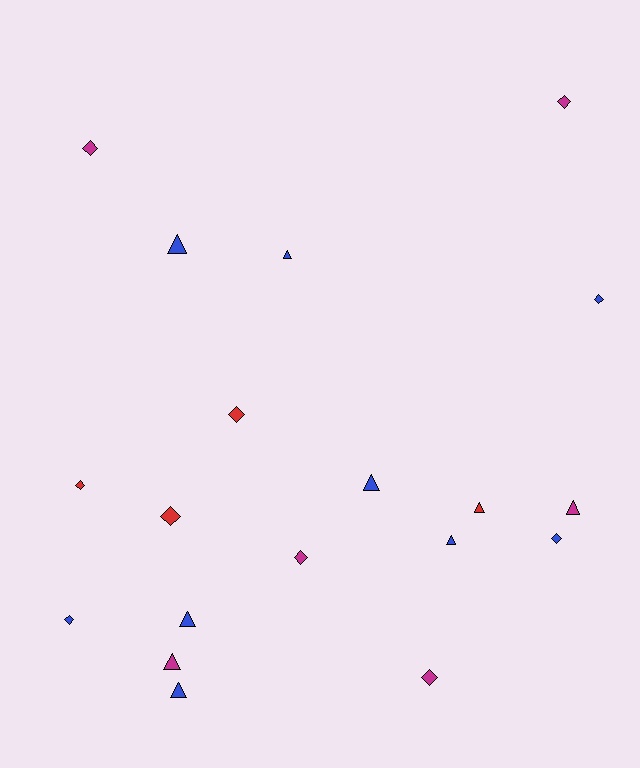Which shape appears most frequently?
Diamond, with 10 objects.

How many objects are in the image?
There are 19 objects.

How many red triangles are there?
There is 1 red triangle.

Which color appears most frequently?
Blue, with 9 objects.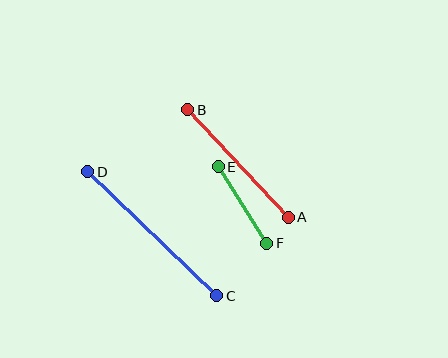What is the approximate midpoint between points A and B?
The midpoint is at approximately (238, 163) pixels.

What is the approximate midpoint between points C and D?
The midpoint is at approximately (152, 234) pixels.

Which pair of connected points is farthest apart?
Points C and D are farthest apart.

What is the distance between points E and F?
The distance is approximately 91 pixels.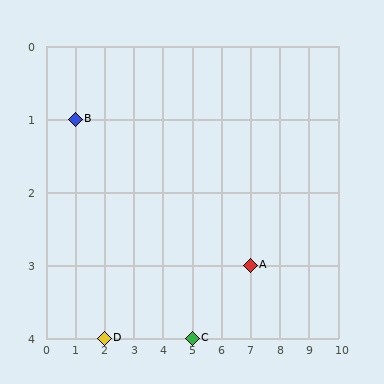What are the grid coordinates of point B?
Point B is at grid coordinates (1, 1).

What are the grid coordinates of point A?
Point A is at grid coordinates (7, 3).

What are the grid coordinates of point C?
Point C is at grid coordinates (5, 4).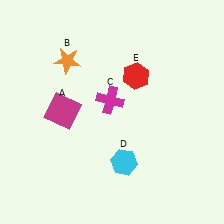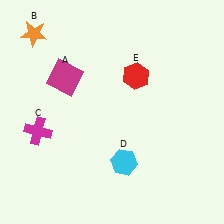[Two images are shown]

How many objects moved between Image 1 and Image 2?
3 objects moved between the two images.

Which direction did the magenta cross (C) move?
The magenta cross (C) moved left.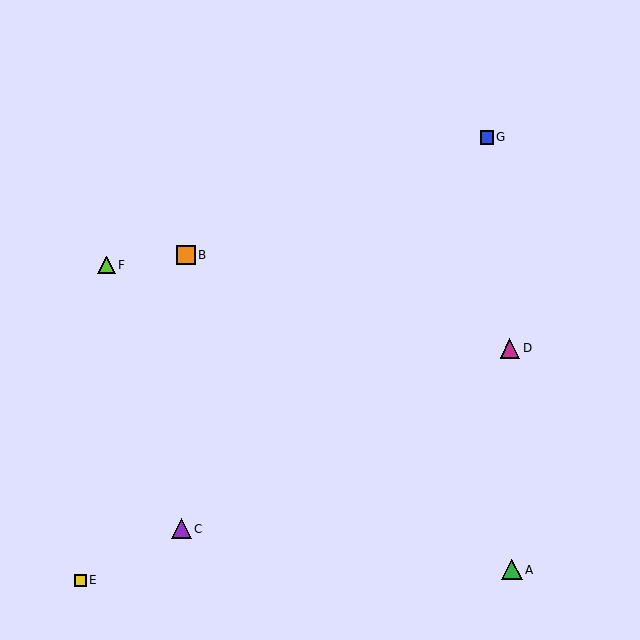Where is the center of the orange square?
The center of the orange square is at (186, 255).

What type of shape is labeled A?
Shape A is a green triangle.